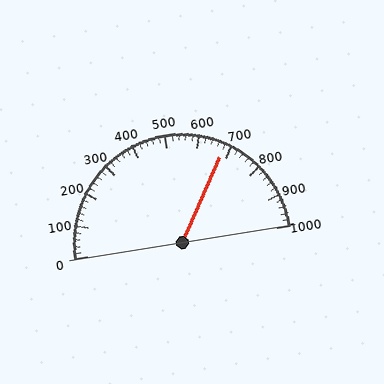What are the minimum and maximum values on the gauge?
The gauge ranges from 0 to 1000.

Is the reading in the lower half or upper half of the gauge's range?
The reading is in the upper half of the range (0 to 1000).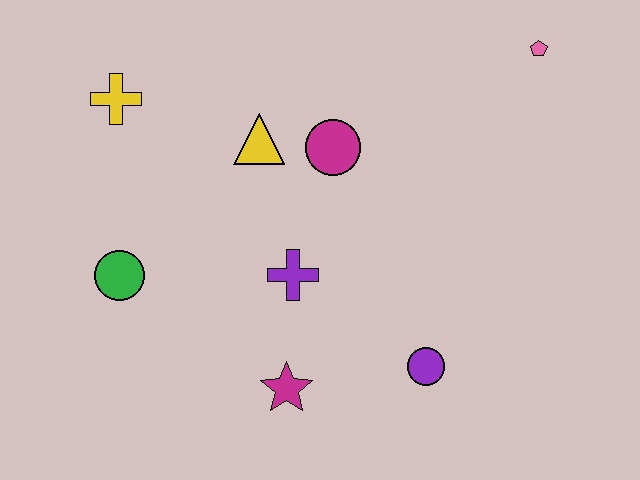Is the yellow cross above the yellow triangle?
Yes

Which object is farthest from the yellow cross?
The pink pentagon is farthest from the yellow cross.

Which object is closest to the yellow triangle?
The magenta circle is closest to the yellow triangle.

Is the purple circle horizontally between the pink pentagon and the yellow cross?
Yes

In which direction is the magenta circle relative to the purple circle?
The magenta circle is above the purple circle.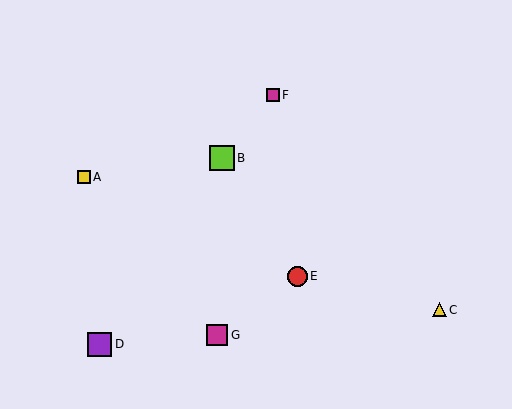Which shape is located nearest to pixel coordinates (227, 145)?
The lime square (labeled B) at (222, 158) is nearest to that location.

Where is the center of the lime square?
The center of the lime square is at (222, 158).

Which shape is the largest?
The lime square (labeled B) is the largest.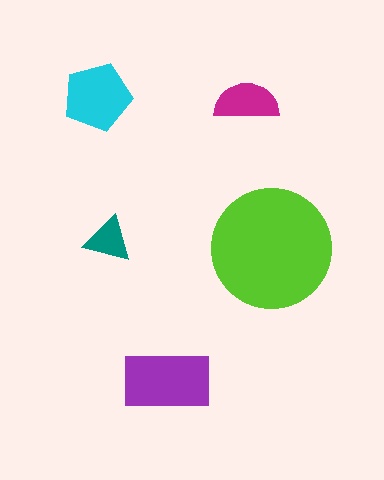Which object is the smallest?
The teal triangle.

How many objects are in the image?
There are 5 objects in the image.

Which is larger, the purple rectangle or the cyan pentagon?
The purple rectangle.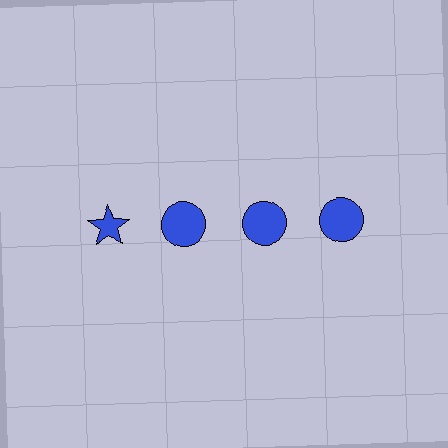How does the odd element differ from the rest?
It has a different shape: star instead of circle.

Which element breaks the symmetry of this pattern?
The blue star in the top row, leftmost column breaks the symmetry. All other shapes are blue circles.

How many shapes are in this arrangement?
There are 4 shapes arranged in a grid pattern.